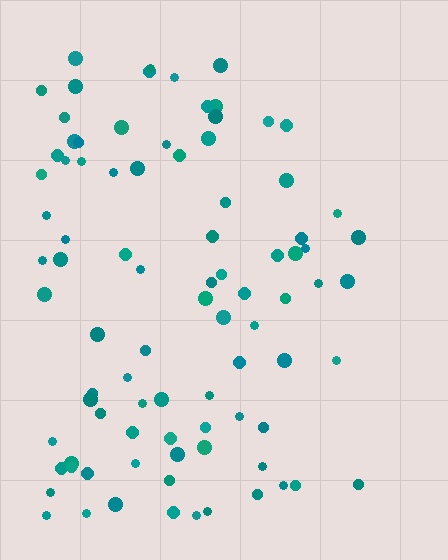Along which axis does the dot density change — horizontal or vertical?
Horizontal.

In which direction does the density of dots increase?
From right to left, with the left side densest.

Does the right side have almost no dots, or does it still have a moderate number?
Still a moderate number, just noticeably fewer than the left.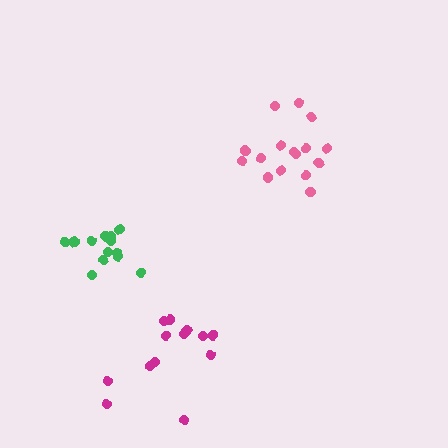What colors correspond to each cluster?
The clusters are colored: magenta, green, pink.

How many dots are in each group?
Group 1: 13 dots, Group 2: 13 dots, Group 3: 17 dots (43 total).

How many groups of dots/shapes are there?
There are 3 groups.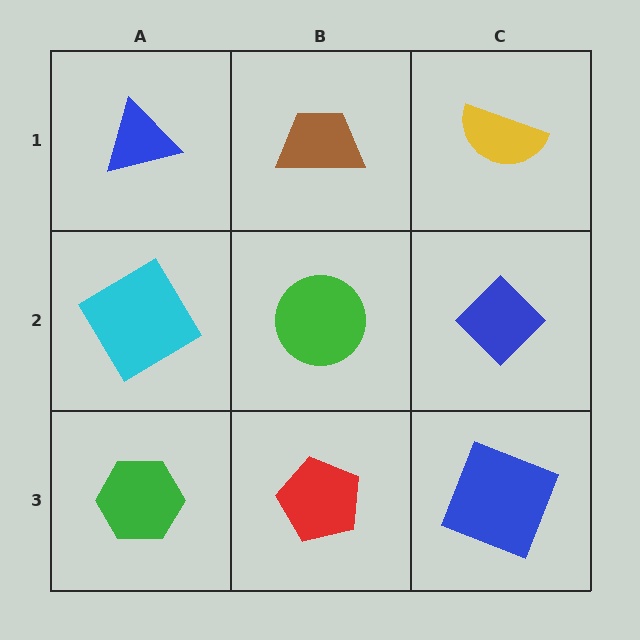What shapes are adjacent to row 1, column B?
A green circle (row 2, column B), a blue triangle (row 1, column A), a yellow semicircle (row 1, column C).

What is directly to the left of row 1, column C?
A brown trapezoid.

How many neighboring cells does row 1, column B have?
3.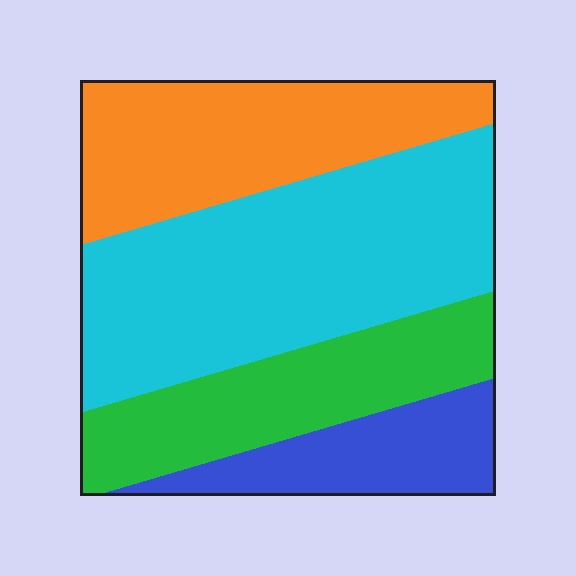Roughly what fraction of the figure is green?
Green covers about 20% of the figure.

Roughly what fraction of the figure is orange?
Orange covers roughly 25% of the figure.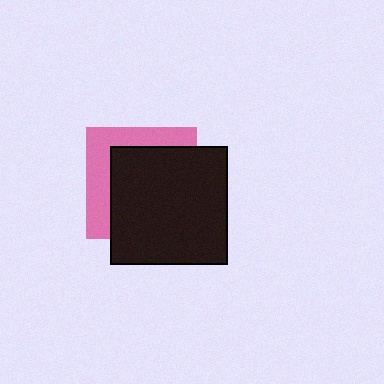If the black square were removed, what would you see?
You would see the complete pink square.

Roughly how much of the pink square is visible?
A small part of it is visible (roughly 34%).